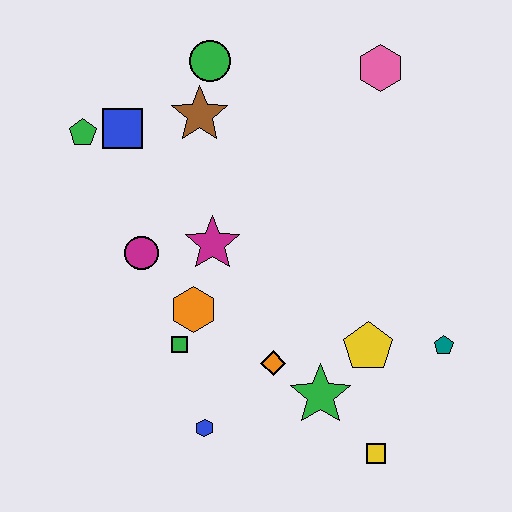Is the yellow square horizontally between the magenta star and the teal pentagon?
Yes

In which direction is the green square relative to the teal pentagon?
The green square is to the left of the teal pentagon.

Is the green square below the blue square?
Yes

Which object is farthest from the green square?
The pink hexagon is farthest from the green square.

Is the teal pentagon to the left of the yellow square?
No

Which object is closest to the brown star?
The green circle is closest to the brown star.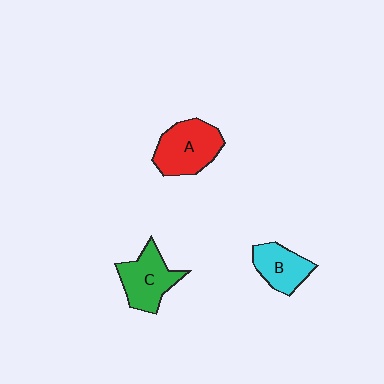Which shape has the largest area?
Shape A (red).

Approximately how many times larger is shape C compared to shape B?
Approximately 1.2 times.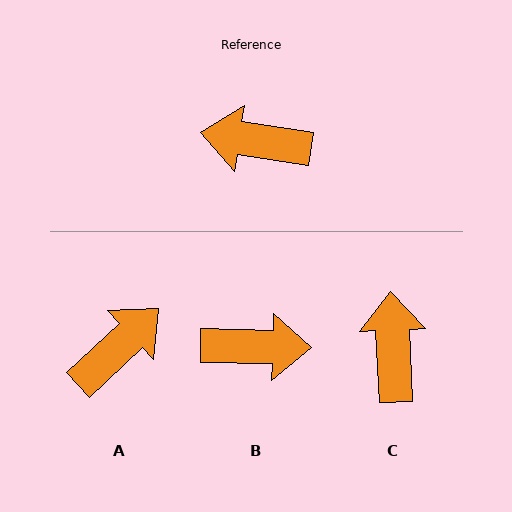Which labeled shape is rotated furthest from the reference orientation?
B, about 173 degrees away.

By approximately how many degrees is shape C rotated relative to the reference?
Approximately 79 degrees clockwise.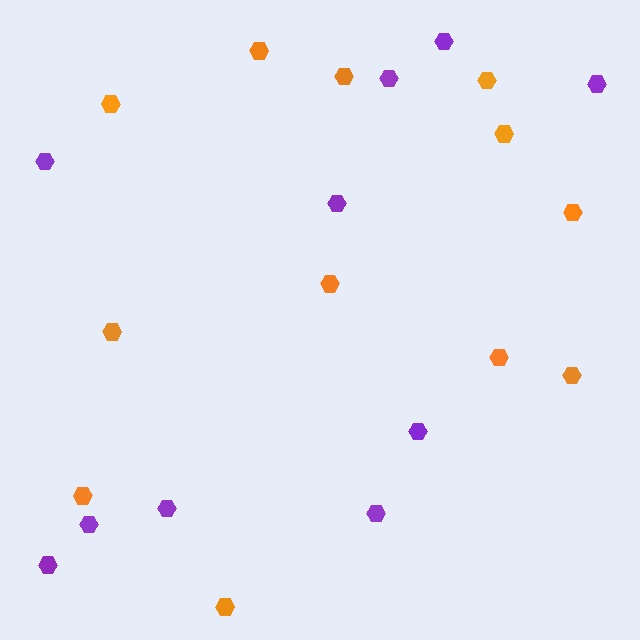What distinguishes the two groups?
There are 2 groups: one group of orange hexagons (12) and one group of purple hexagons (10).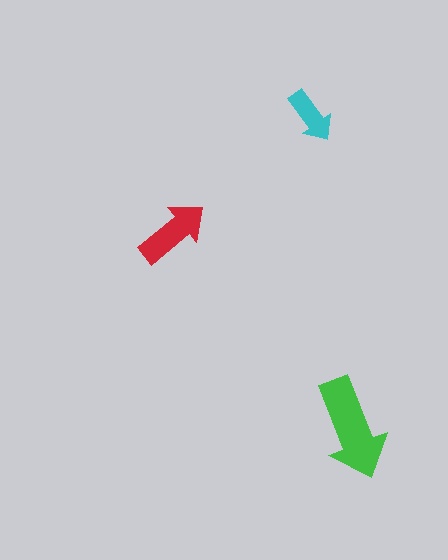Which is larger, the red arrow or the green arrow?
The green one.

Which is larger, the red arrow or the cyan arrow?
The red one.